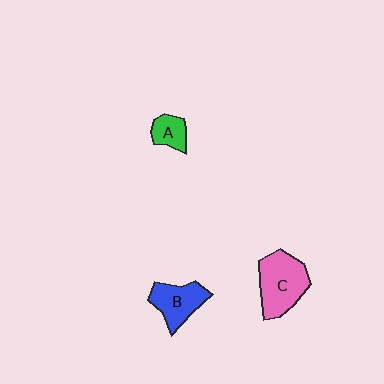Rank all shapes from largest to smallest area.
From largest to smallest: C (pink), B (blue), A (green).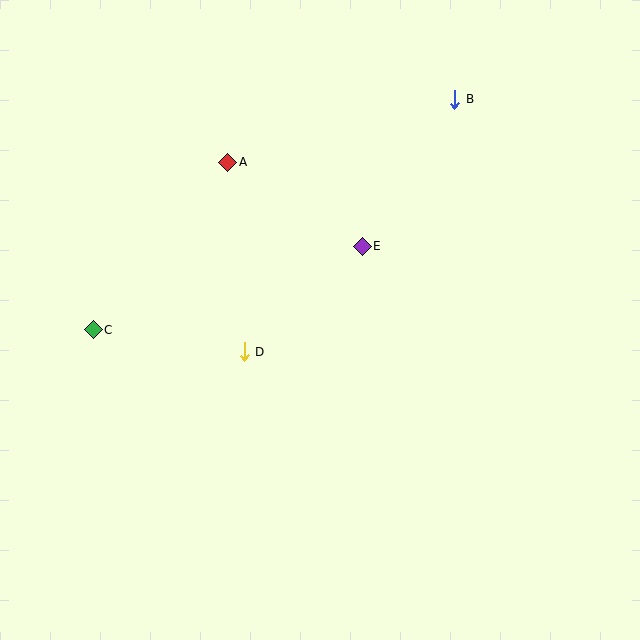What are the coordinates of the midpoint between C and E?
The midpoint between C and E is at (228, 288).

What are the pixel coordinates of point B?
Point B is at (455, 99).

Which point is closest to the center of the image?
Point D at (244, 352) is closest to the center.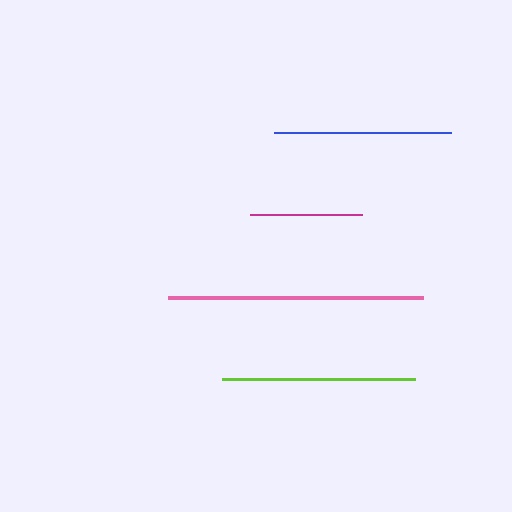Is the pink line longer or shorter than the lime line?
The pink line is longer than the lime line.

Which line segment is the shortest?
The magenta line is the shortest at approximately 112 pixels.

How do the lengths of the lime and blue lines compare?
The lime and blue lines are approximately the same length.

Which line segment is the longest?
The pink line is the longest at approximately 255 pixels.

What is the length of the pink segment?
The pink segment is approximately 255 pixels long.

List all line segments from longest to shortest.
From longest to shortest: pink, lime, blue, magenta.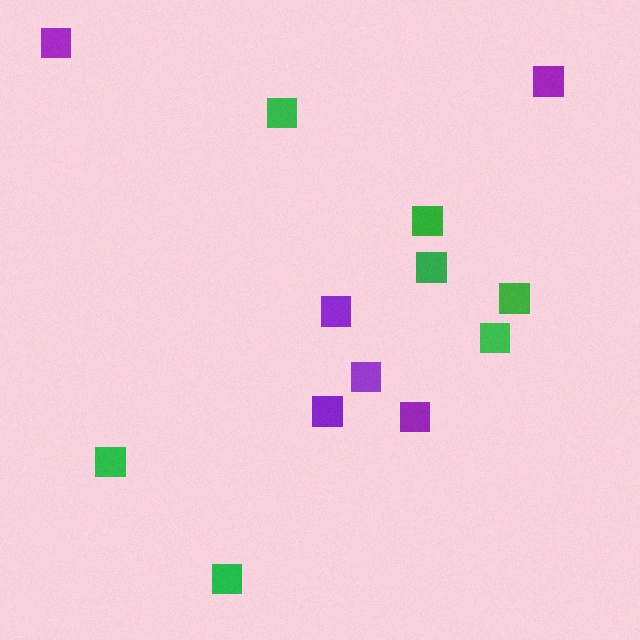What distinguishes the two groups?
There are 2 groups: one group of purple squares (6) and one group of green squares (7).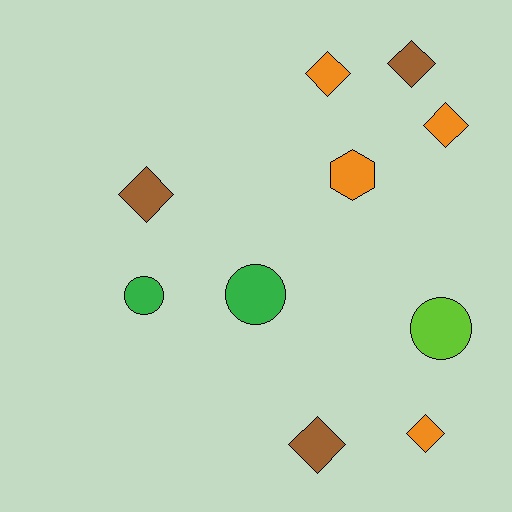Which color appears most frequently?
Orange, with 4 objects.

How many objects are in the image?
There are 10 objects.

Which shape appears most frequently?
Diamond, with 6 objects.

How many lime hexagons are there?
There are no lime hexagons.